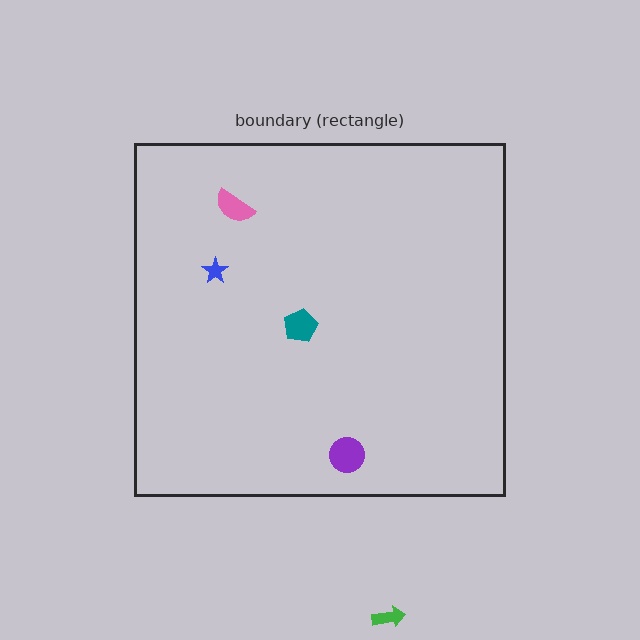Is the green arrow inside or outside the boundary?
Outside.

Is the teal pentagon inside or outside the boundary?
Inside.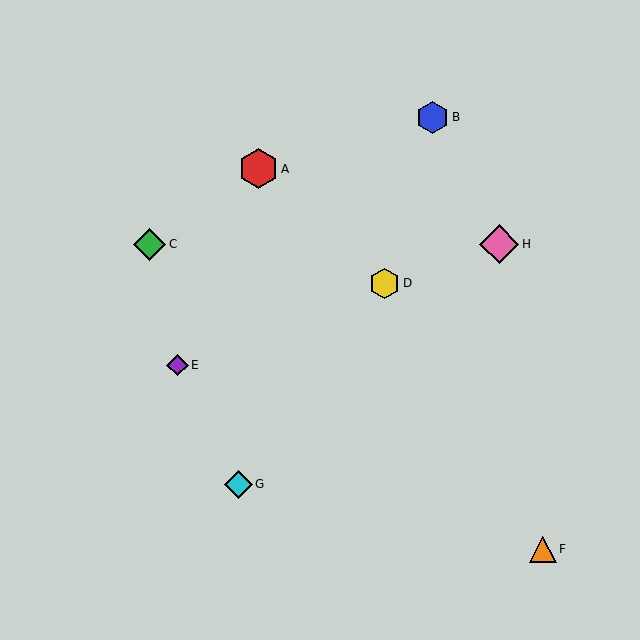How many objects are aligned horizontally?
2 objects (C, H) are aligned horizontally.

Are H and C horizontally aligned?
Yes, both are at y≈244.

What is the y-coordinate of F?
Object F is at y≈549.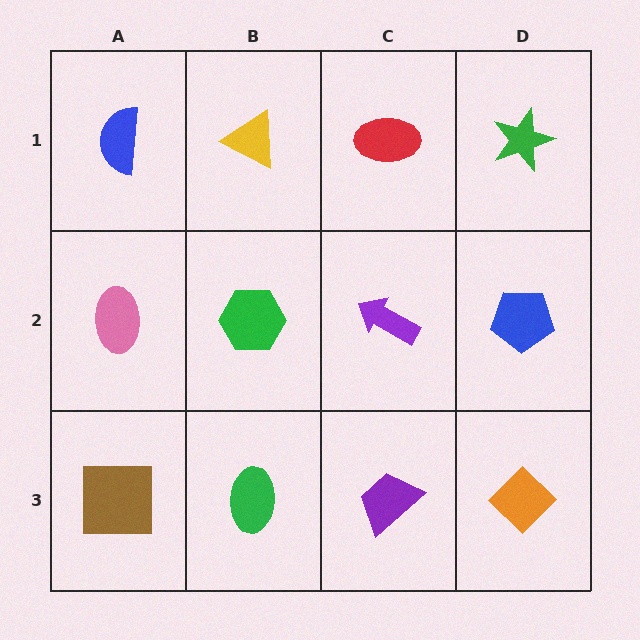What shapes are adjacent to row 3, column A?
A pink ellipse (row 2, column A), a green ellipse (row 3, column B).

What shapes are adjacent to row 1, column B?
A green hexagon (row 2, column B), a blue semicircle (row 1, column A), a red ellipse (row 1, column C).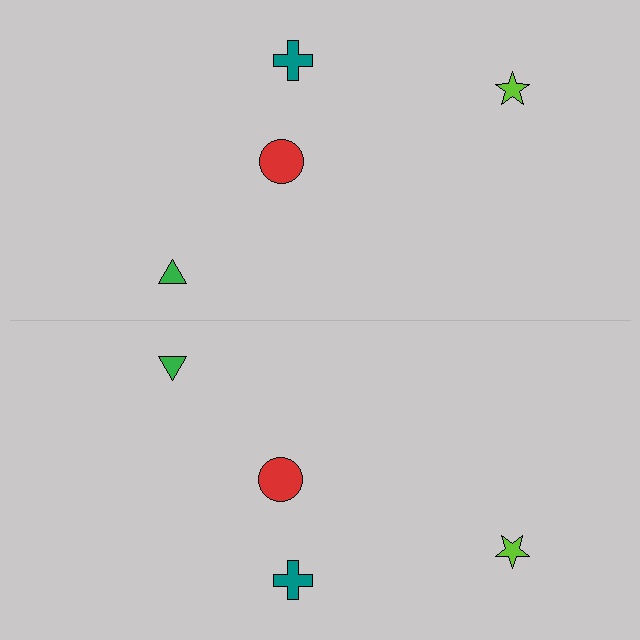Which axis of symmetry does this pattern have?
The pattern has a horizontal axis of symmetry running through the center of the image.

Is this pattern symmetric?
Yes, this pattern has bilateral (reflection) symmetry.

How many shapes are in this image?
There are 8 shapes in this image.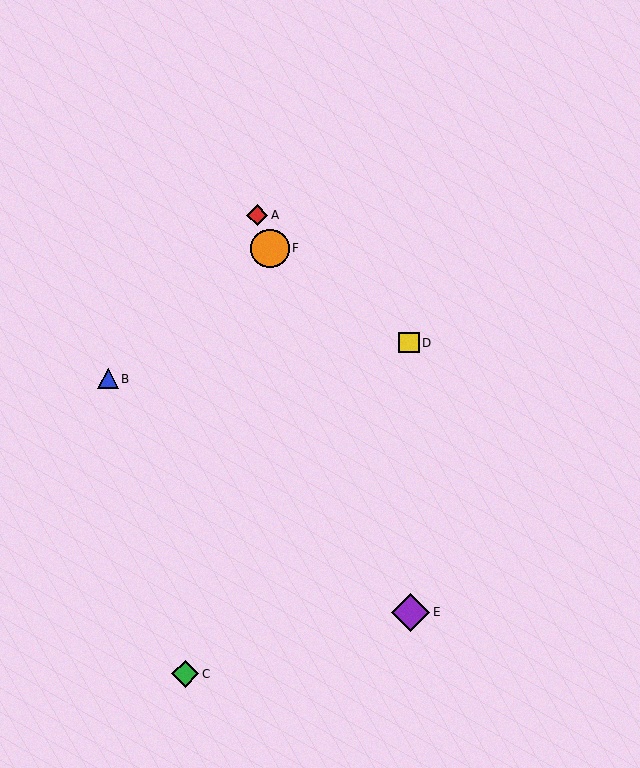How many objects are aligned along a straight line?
3 objects (A, E, F) are aligned along a straight line.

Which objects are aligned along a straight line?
Objects A, E, F are aligned along a straight line.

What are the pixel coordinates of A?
Object A is at (257, 215).